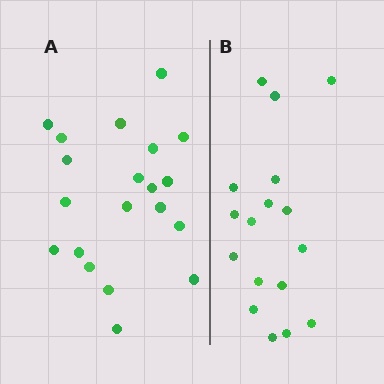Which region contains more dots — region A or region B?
Region A (the left region) has more dots.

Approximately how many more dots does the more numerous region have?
Region A has just a few more — roughly 2 or 3 more dots than region B.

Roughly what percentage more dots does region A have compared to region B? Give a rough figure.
About 20% more.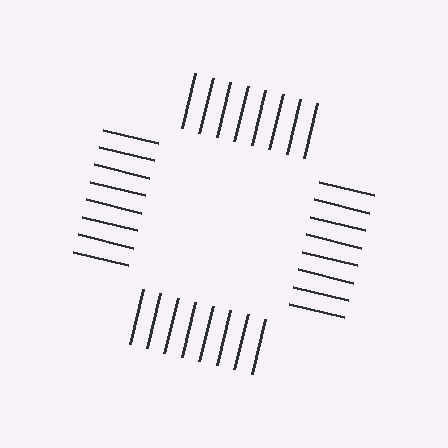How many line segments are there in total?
32 — 8 along each of the 4 edges.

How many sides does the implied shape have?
4 sides — the line-ends trace a square.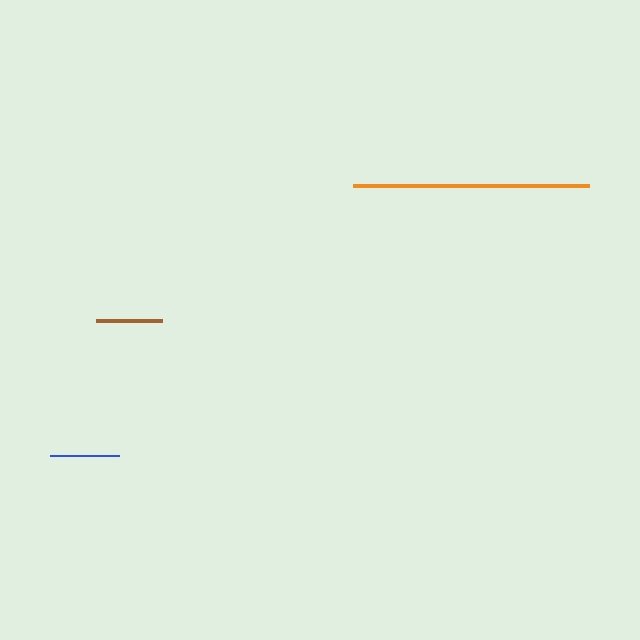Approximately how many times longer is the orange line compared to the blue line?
The orange line is approximately 3.4 times the length of the blue line.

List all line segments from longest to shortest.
From longest to shortest: orange, blue, brown.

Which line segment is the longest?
The orange line is the longest at approximately 236 pixels.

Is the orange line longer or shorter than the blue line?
The orange line is longer than the blue line.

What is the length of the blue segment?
The blue segment is approximately 69 pixels long.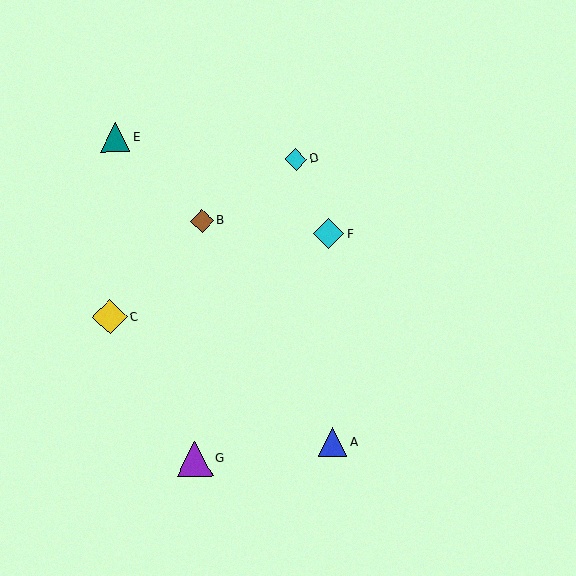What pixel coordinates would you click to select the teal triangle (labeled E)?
Click at (115, 137) to select the teal triangle E.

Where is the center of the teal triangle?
The center of the teal triangle is at (115, 137).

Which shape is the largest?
The purple triangle (labeled G) is the largest.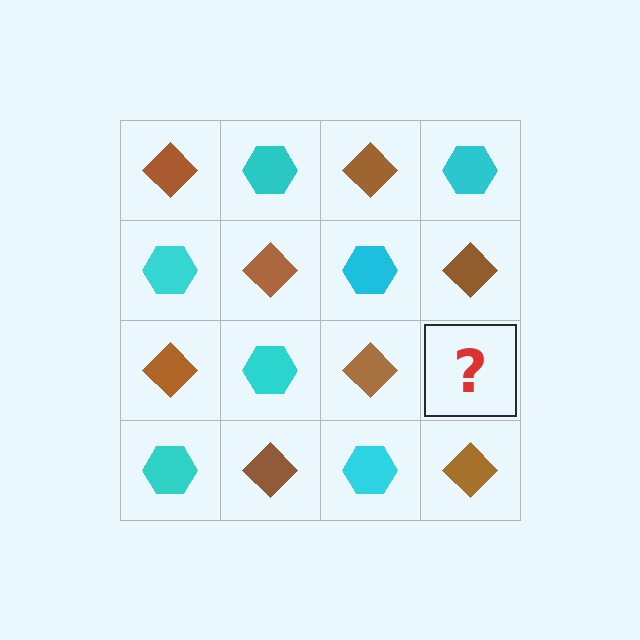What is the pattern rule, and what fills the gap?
The rule is that it alternates brown diamond and cyan hexagon in a checkerboard pattern. The gap should be filled with a cyan hexagon.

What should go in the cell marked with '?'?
The missing cell should contain a cyan hexagon.